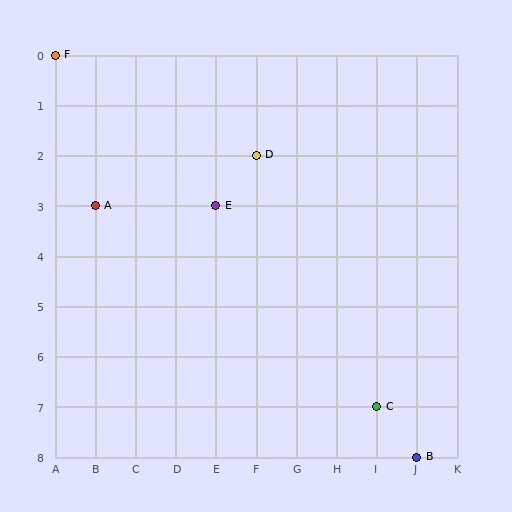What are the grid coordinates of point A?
Point A is at grid coordinates (B, 3).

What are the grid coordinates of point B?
Point B is at grid coordinates (J, 8).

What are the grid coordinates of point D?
Point D is at grid coordinates (F, 2).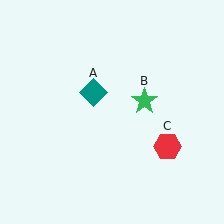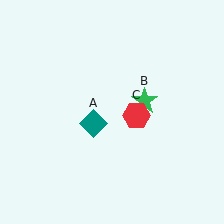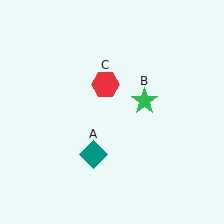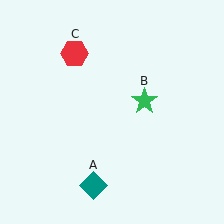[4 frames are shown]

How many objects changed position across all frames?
2 objects changed position: teal diamond (object A), red hexagon (object C).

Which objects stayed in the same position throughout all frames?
Green star (object B) remained stationary.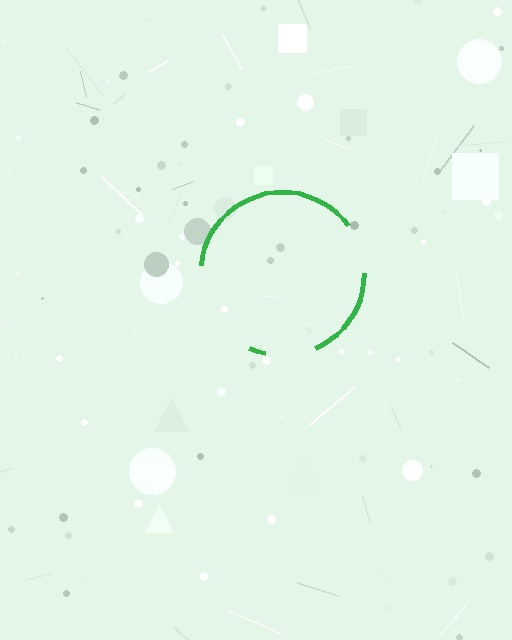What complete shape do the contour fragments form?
The contour fragments form a circle.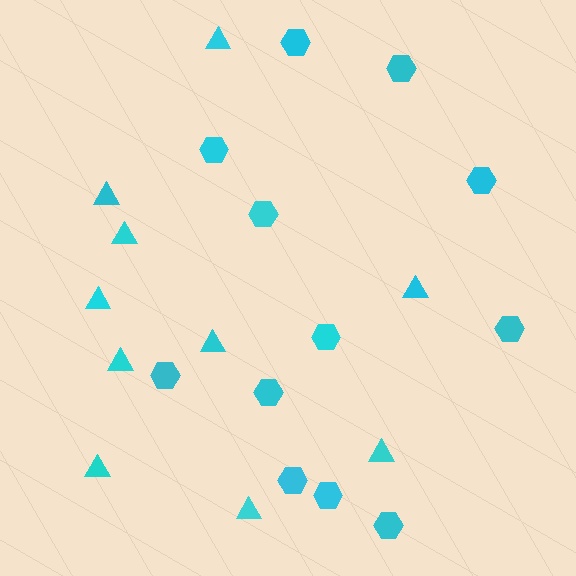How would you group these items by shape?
There are 2 groups: one group of triangles (10) and one group of hexagons (12).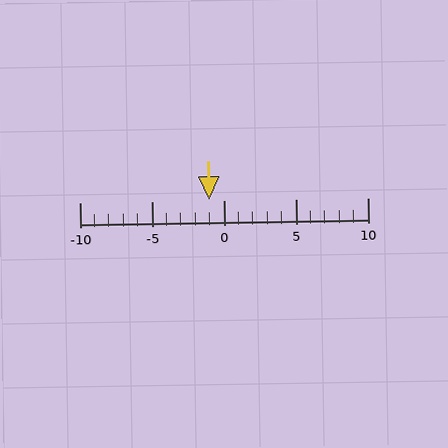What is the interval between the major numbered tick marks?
The major tick marks are spaced 5 units apart.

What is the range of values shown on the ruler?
The ruler shows values from -10 to 10.